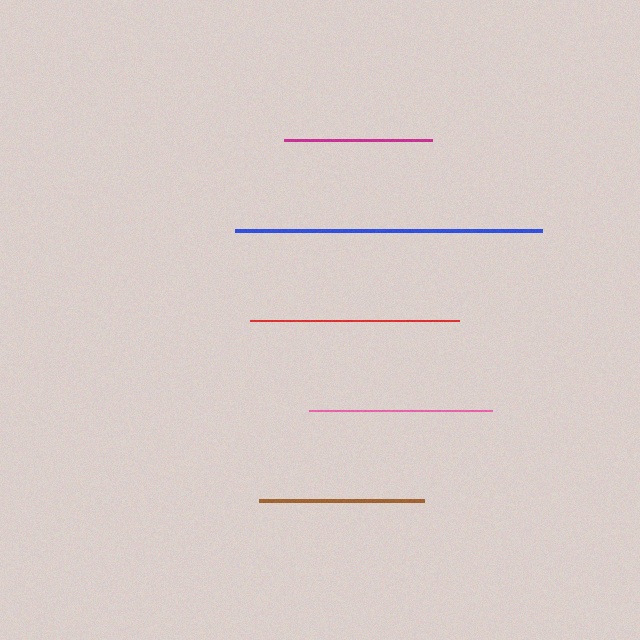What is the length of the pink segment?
The pink segment is approximately 183 pixels long.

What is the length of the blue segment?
The blue segment is approximately 307 pixels long.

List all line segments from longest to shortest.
From longest to shortest: blue, red, pink, brown, magenta.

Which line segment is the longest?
The blue line is the longest at approximately 307 pixels.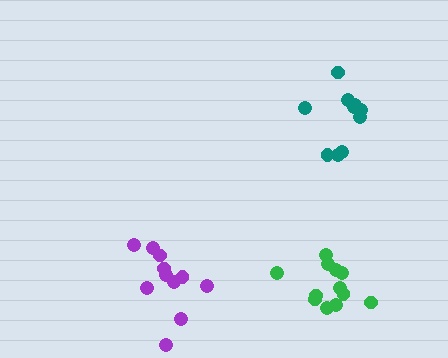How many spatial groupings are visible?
There are 3 spatial groupings.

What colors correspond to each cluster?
The clusters are colored: teal, purple, green.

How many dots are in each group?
Group 1: 10 dots, Group 2: 11 dots, Group 3: 12 dots (33 total).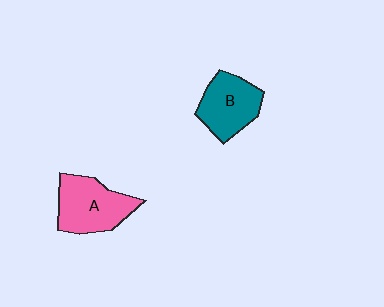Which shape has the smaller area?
Shape B (teal).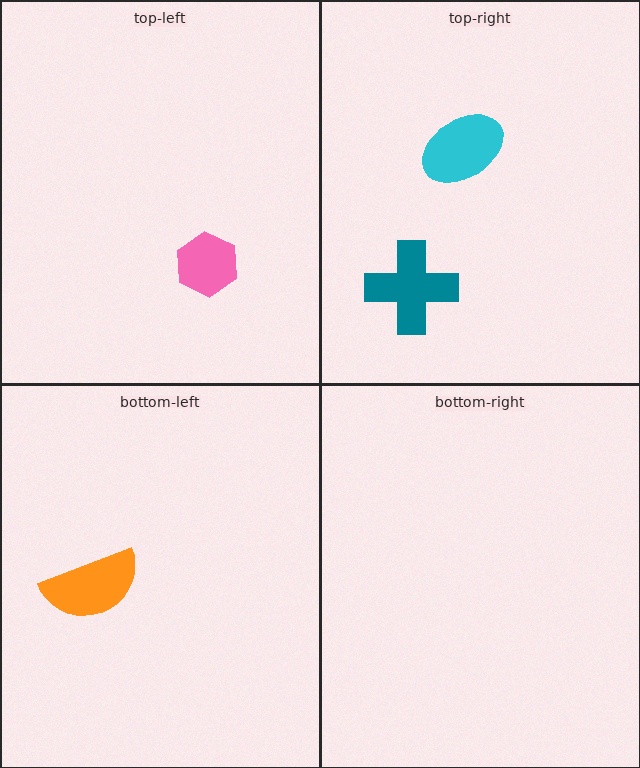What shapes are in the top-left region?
The pink hexagon.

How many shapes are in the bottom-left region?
1.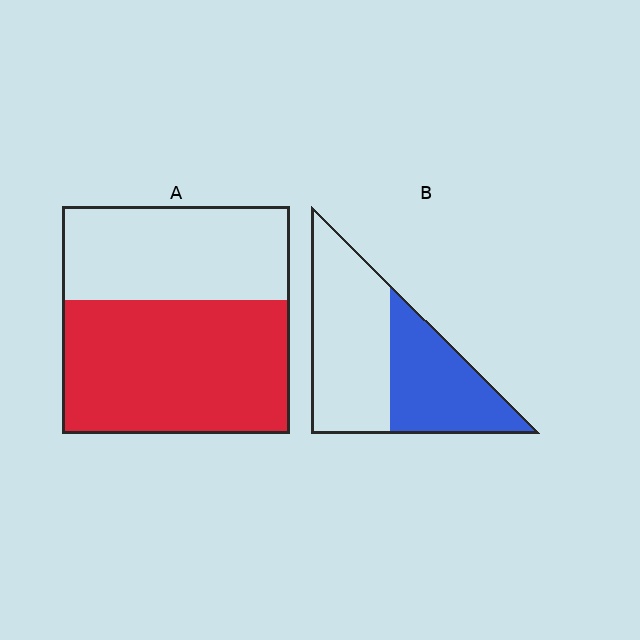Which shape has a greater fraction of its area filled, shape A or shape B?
Shape A.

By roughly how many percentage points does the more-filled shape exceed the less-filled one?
By roughly 15 percentage points (A over B).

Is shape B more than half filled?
No.